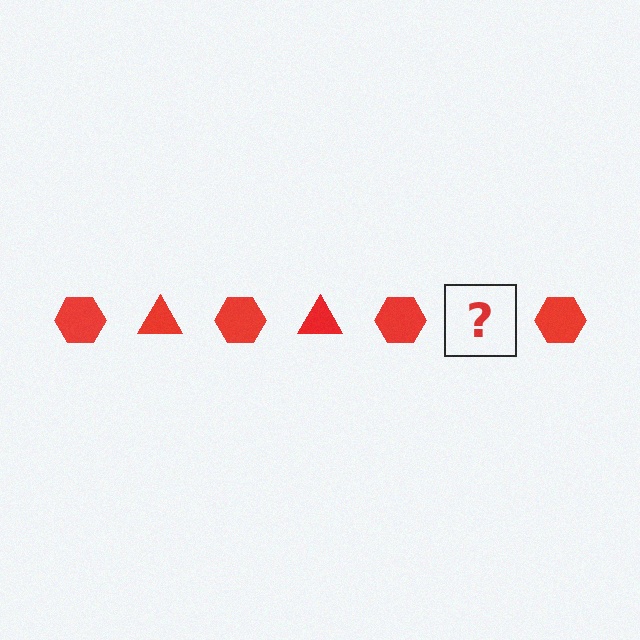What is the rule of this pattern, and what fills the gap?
The rule is that the pattern cycles through hexagon, triangle shapes in red. The gap should be filled with a red triangle.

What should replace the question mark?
The question mark should be replaced with a red triangle.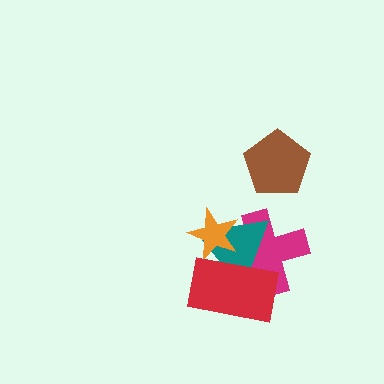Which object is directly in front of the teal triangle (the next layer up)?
The orange star is directly in front of the teal triangle.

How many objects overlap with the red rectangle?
3 objects overlap with the red rectangle.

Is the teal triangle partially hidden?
Yes, it is partially covered by another shape.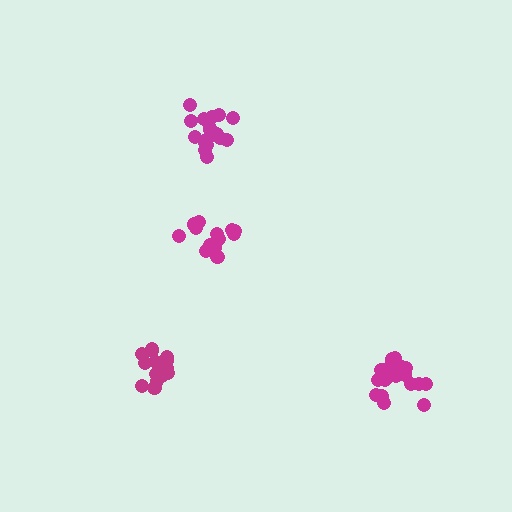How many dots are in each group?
Group 1: 14 dots, Group 2: 14 dots, Group 3: 20 dots, Group 4: 18 dots (66 total).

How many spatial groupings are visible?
There are 4 spatial groupings.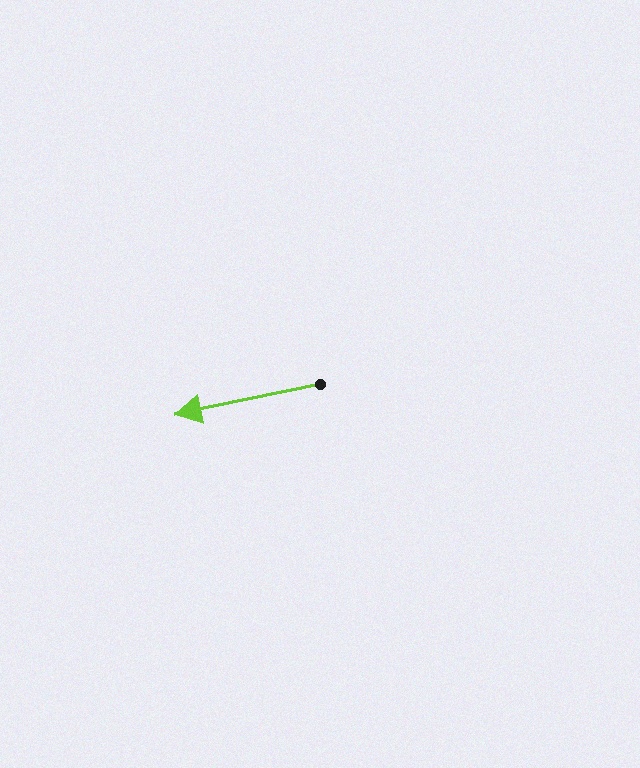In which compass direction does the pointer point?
West.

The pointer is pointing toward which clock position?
Roughly 9 o'clock.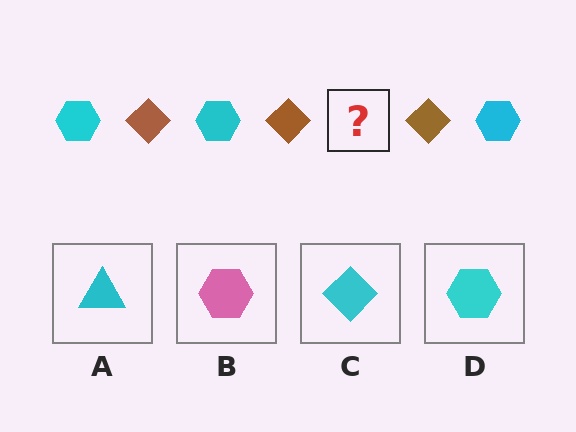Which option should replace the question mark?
Option D.